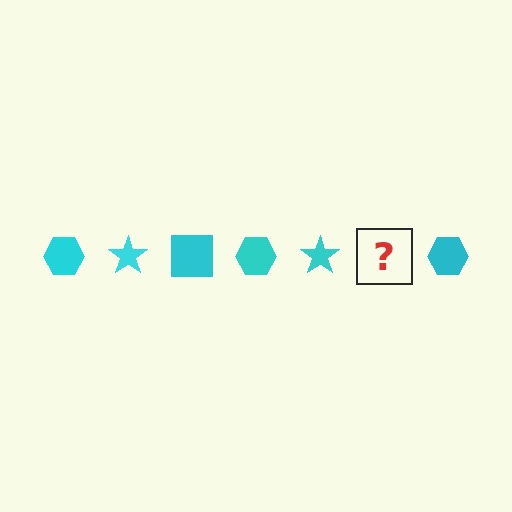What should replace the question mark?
The question mark should be replaced with a cyan square.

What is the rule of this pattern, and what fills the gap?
The rule is that the pattern cycles through hexagon, star, square shapes in cyan. The gap should be filled with a cyan square.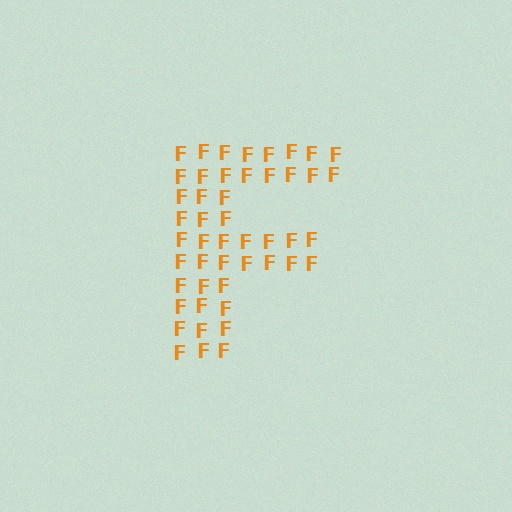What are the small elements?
The small elements are letter F's.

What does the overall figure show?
The overall figure shows the letter F.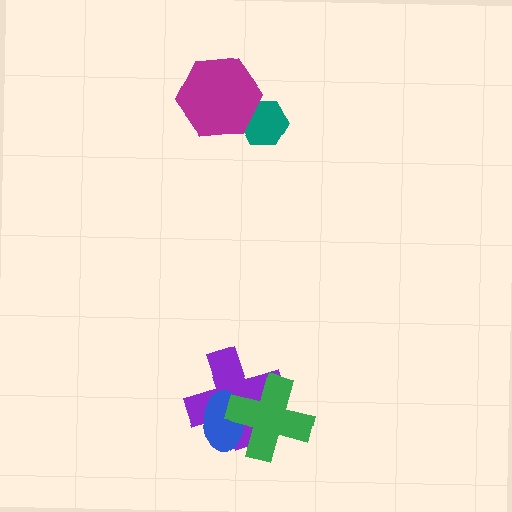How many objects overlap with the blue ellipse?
2 objects overlap with the blue ellipse.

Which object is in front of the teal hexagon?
The magenta hexagon is in front of the teal hexagon.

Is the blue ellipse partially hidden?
Yes, it is partially covered by another shape.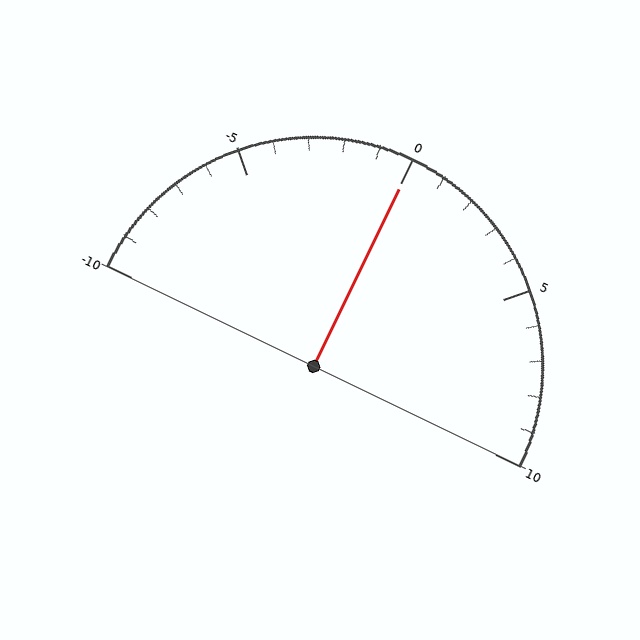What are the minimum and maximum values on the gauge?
The gauge ranges from -10 to 10.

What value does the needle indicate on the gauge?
The needle indicates approximately 0.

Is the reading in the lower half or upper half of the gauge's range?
The reading is in the upper half of the range (-10 to 10).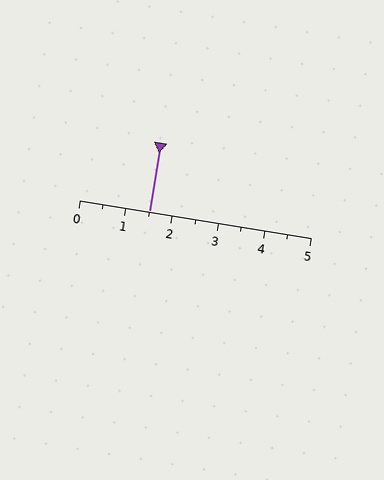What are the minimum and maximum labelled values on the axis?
The axis runs from 0 to 5.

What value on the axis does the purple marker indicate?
The marker indicates approximately 1.5.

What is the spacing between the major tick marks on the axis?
The major ticks are spaced 1 apart.